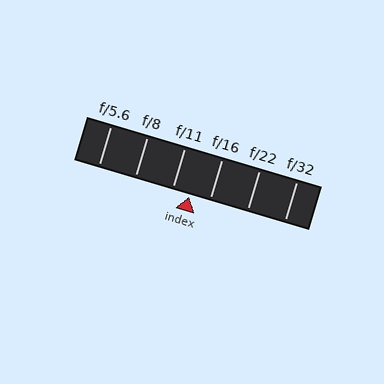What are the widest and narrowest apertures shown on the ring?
The widest aperture shown is f/5.6 and the narrowest is f/32.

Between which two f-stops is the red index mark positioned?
The index mark is between f/11 and f/16.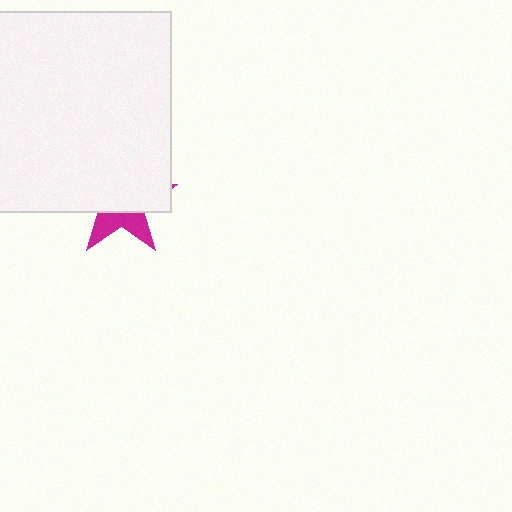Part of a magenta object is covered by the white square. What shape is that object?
It is a star.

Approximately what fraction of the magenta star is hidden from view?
Roughly 67% of the magenta star is hidden behind the white square.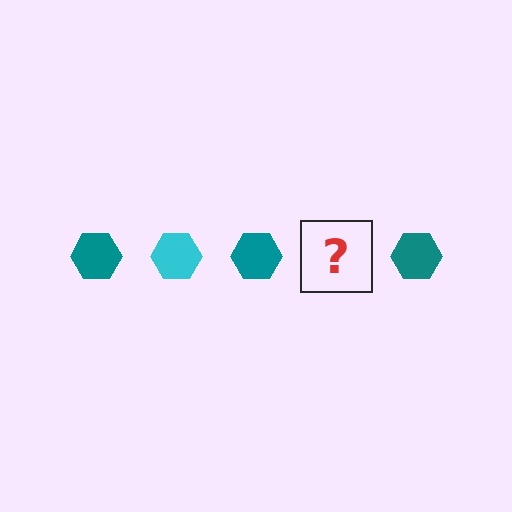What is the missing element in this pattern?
The missing element is a cyan hexagon.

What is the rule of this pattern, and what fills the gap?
The rule is that the pattern cycles through teal, cyan hexagons. The gap should be filled with a cyan hexagon.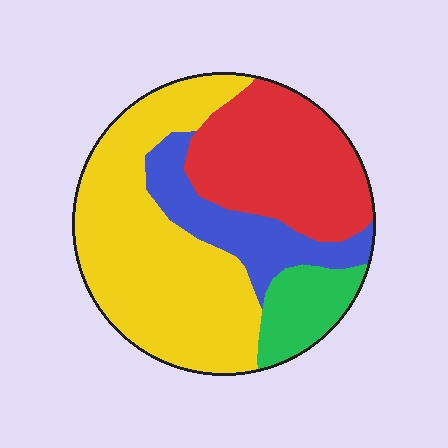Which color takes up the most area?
Yellow, at roughly 45%.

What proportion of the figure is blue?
Blue covers roughly 15% of the figure.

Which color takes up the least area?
Green, at roughly 10%.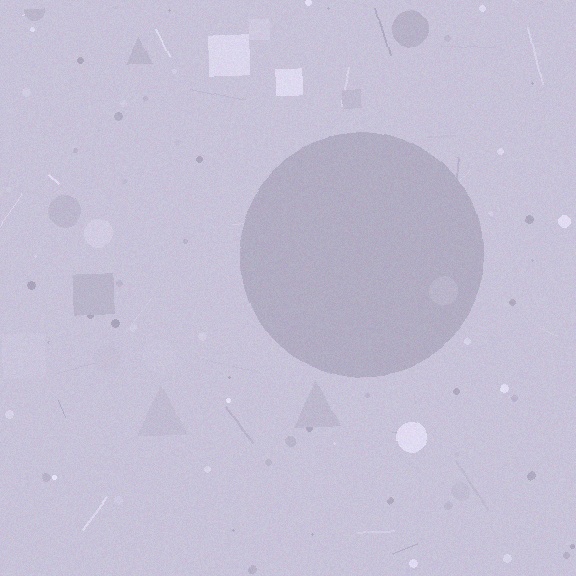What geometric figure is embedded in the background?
A circle is embedded in the background.